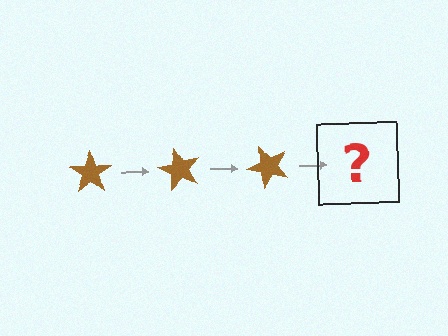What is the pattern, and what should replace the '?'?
The pattern is that the star rotates 60 degrees each step. The '?' should be a brown star rotated 180 degrees.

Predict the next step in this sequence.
The next step is a brown star rotated 180 degrees.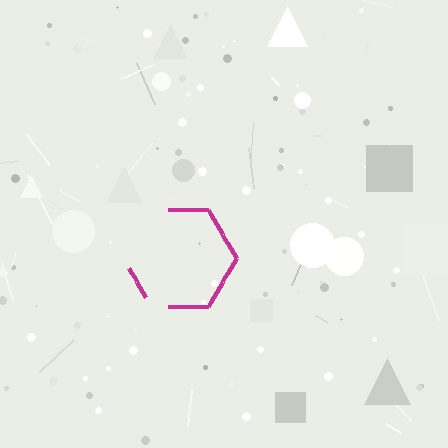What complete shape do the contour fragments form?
The contour fragments form a hexagon.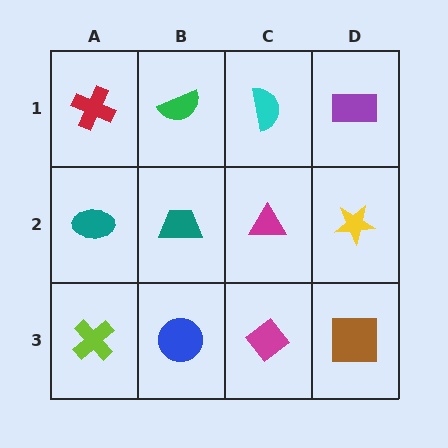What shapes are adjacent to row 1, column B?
A teal trapezoid (row 2, column B), a red cross (row 1, column A), a cyan semicircle (row 1, column C).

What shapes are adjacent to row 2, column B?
A green semicircle (row 1, column B), a blue circle (row 3, column B), a teal ellipse (row 2, column A), a magenta triangle (row 2, column C).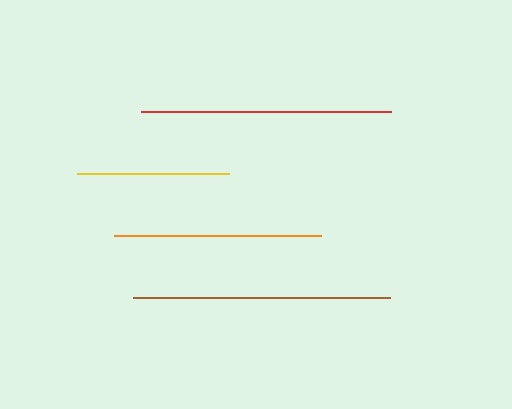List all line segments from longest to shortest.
From longest to shortest: brown, red, orange, yellow.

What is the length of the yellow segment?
The yellow segment is approximately 152 pixels long.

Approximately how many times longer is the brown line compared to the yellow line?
The brown line is approximately 1.7 times the length of the yellow line.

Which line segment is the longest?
The brown line is the longest at approximately 258 pixels.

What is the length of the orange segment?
The orange segment is approximately 207 pixels long.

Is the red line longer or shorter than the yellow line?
The red line is longer than the yellow line.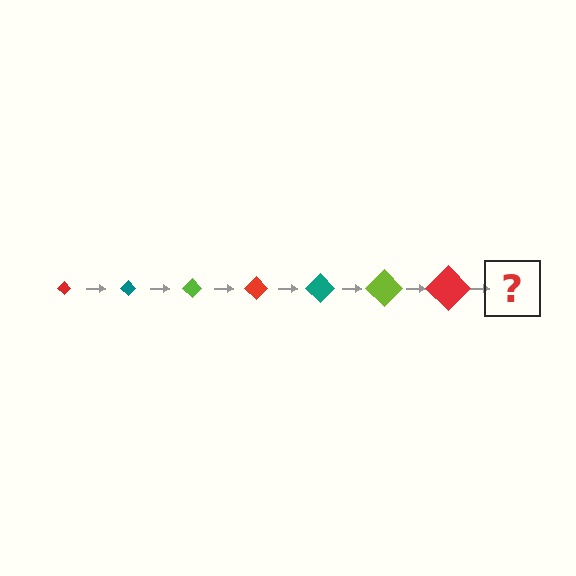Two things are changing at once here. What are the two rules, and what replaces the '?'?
The two rules are that the diamond grows larger each step and the color cycles through red, teal, and lime. The '?' should be a teal diamond, larger than the previous one.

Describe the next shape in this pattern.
It should be a teal diamond, larger than the previous one.